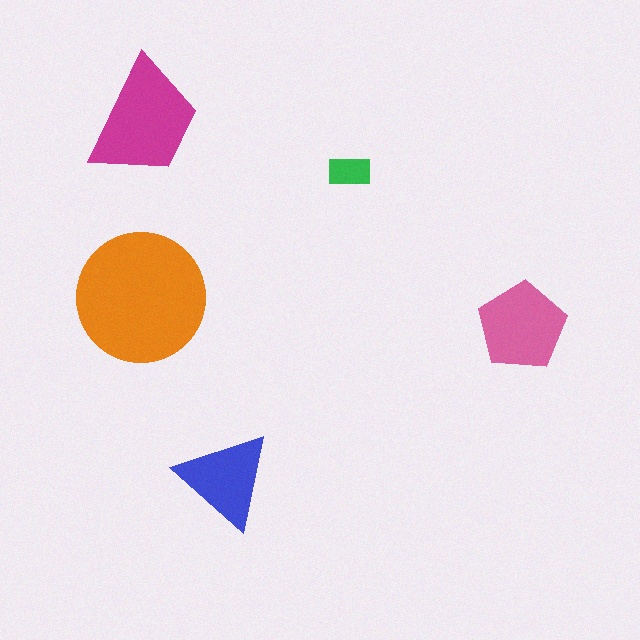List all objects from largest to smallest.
The orange circle, the magenta trapezoid, the pink pentagon, the blue triangle, the green rectangle.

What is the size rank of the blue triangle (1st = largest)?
4th.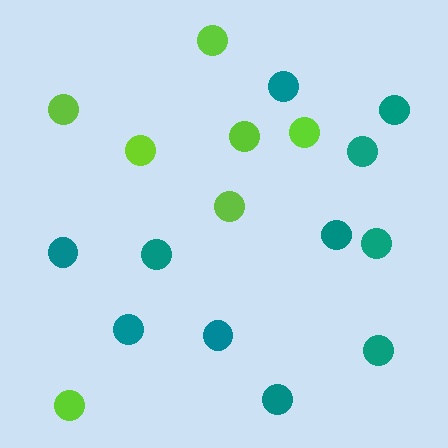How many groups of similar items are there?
There are 2 groups: one group of lime circles (7) and one group of teal circles (11).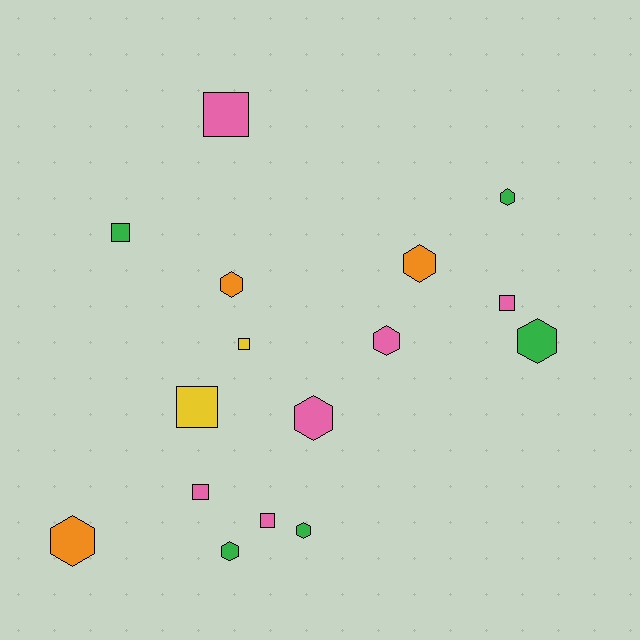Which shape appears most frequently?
Hexagon, with 9 objects.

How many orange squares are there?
There are no orange squares.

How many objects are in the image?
There are 16 objects.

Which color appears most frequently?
Pink, with 6 objects.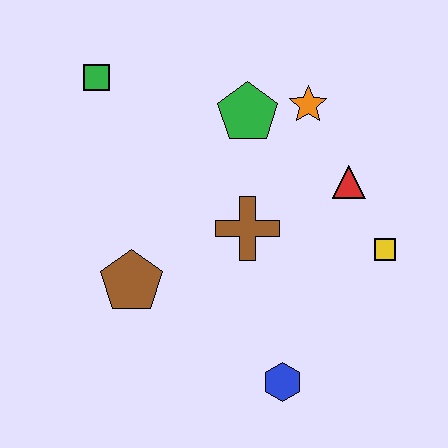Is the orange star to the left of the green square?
No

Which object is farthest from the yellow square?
The green square is farthest from the yellow square.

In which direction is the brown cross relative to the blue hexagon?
The brown cross is above the blue hexagon.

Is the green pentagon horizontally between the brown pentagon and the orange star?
Yes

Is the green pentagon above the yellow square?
Yes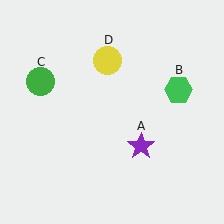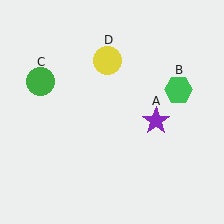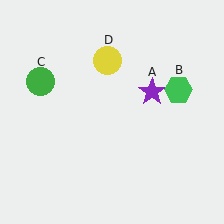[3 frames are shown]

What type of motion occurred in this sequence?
The purple star (object A) rotated counterclockwise around the center of the scene.